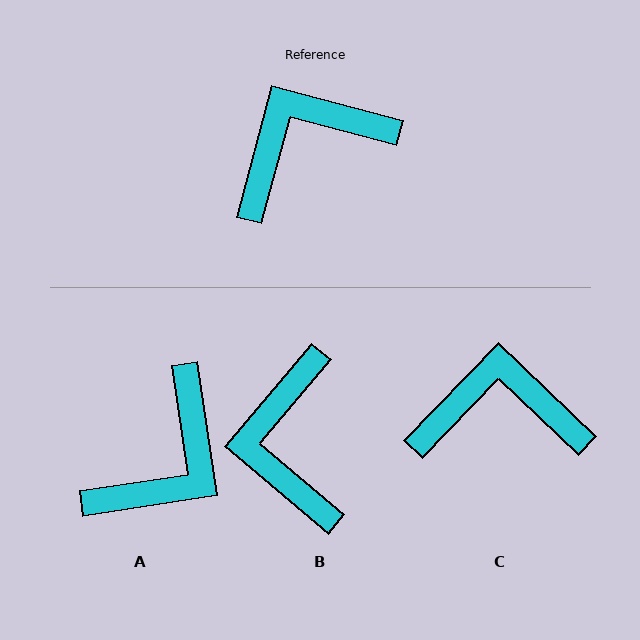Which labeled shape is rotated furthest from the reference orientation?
A, about 157 degrees away.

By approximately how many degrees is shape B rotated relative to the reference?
Approximately 65 degrees counter-clockwise.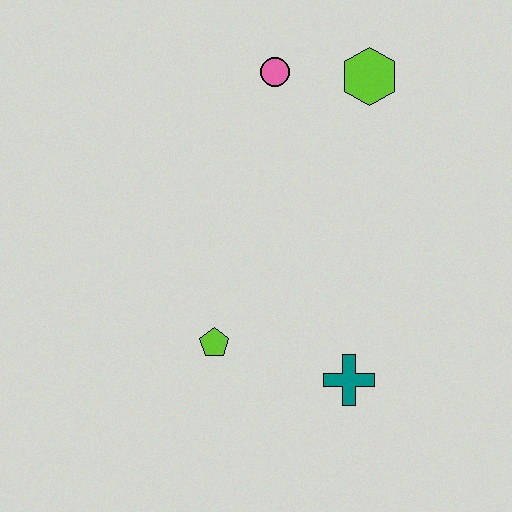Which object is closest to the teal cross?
The lime pentagon is closest to the teal cross.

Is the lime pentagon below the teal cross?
No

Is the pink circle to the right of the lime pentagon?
Yes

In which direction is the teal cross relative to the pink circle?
The teal cross is below the pink circle.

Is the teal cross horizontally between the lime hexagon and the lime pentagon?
Yes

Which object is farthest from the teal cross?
The pink circle is farthest from the teal cross.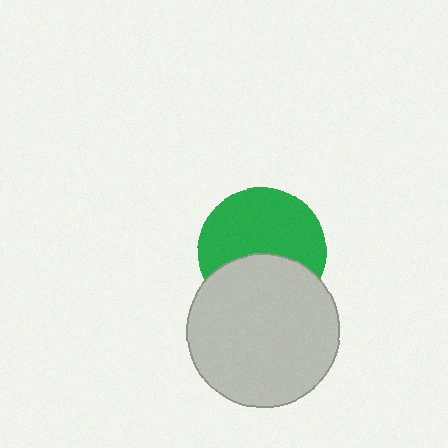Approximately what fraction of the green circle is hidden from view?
Roughly 40% of the green circle is hidden behind the light gray circle.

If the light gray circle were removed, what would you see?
You would see the complete green circle.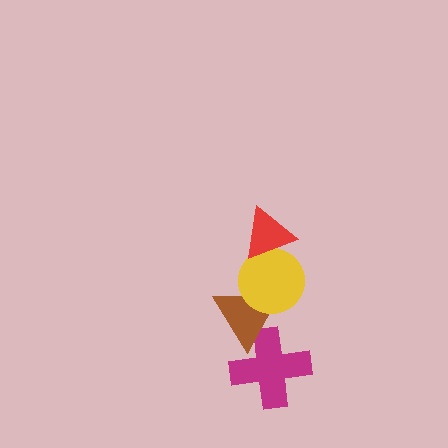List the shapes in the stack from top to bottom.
From top to bottom: the red triangle, the yellow circle, the brown triangle, the magenta cross.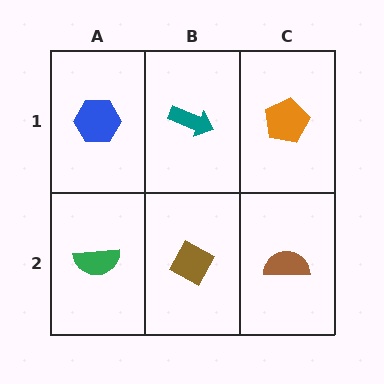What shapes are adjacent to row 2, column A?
A blue hexagon (row 1, column A), a brown diamond (row 2, column B).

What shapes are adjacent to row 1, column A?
A green semicircle (row 2, column A), a teal arrow (row 1, column B).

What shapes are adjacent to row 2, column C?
An orange pentagon (row 1, column C), a brown diamond (row 2, column B).